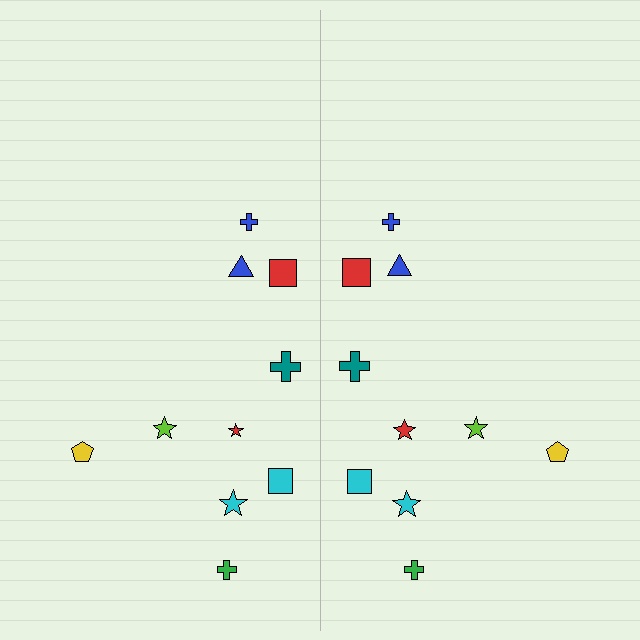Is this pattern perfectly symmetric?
No, the pattern is not perfectly symmetric. The red star on the right side has a different size than its mirror counterpart.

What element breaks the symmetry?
The red star on the right side has a different size than its mirror counterpart.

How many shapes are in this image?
There are 20 shapes in this image.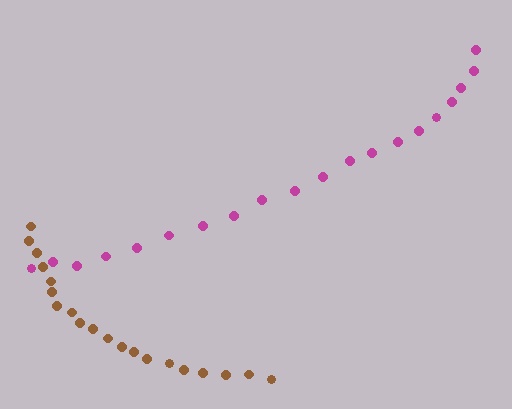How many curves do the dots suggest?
There are 2 distinct paths.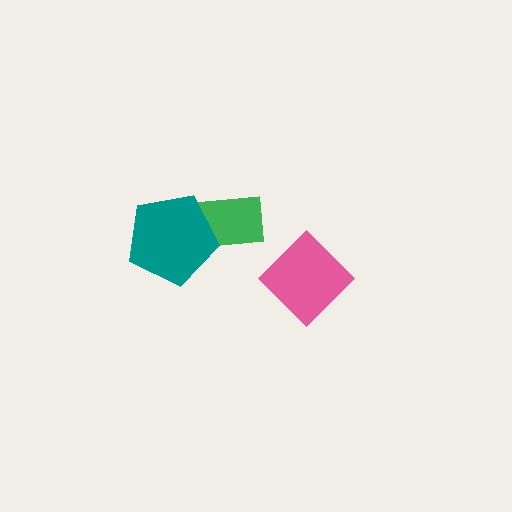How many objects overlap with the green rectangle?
1 object overlaps with the green rectangle.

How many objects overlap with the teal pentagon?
1 object overlaps with the teal pentagon.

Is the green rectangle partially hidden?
Yes, it is partially covered by another shape.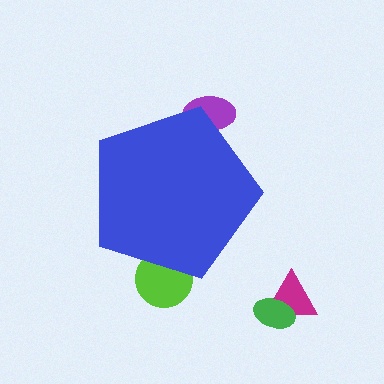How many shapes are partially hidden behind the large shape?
2 shapes are partially hidden.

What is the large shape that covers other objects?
A blue pentagon.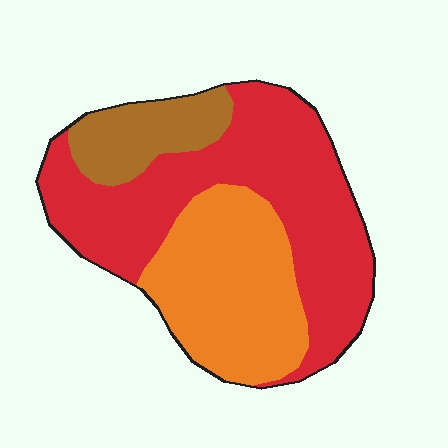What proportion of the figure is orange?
Orange covers 33% of the figure.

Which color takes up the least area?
Brown, at roughly 15%.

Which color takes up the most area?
Red, at roughly 55%.